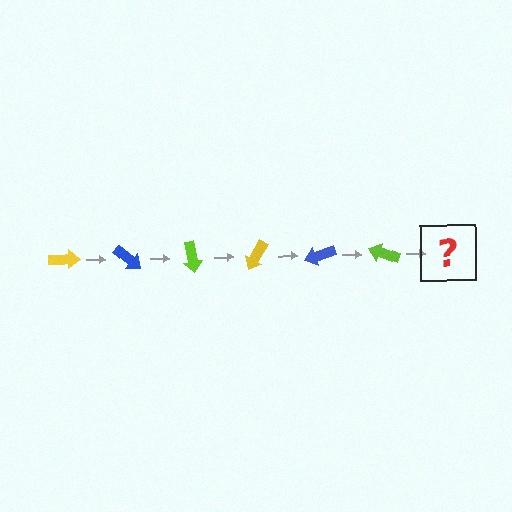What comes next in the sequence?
The next element should be a yellow arrow, rotated 240 degrees from the start.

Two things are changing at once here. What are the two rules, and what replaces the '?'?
The two rules are that it rotates 40 degrees each step and the color cycles through yellow, blue, and lime. The '?' should be a yellow arrow, rotated 240 degrees from the start.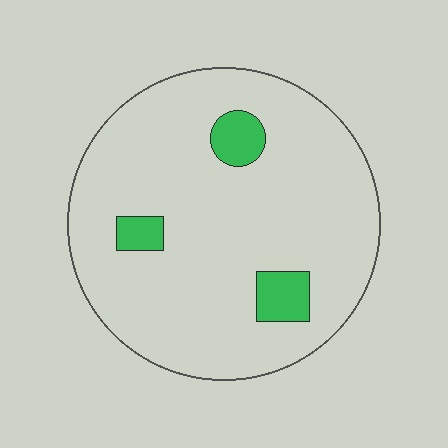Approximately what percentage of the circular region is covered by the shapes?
Approximately 10%.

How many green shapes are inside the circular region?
3.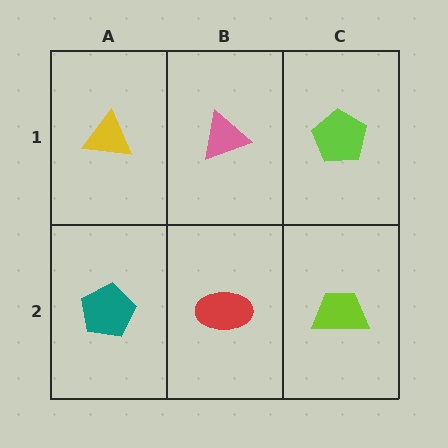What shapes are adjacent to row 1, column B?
A red ellipse (row 2, column B), a yellow triangle (row 1, column A), a lime pentagon (row 1, column C).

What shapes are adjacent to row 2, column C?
A lime pentagon (row 1, column C), a red ellipse (row 2, column B).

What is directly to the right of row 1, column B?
A lime pentagon.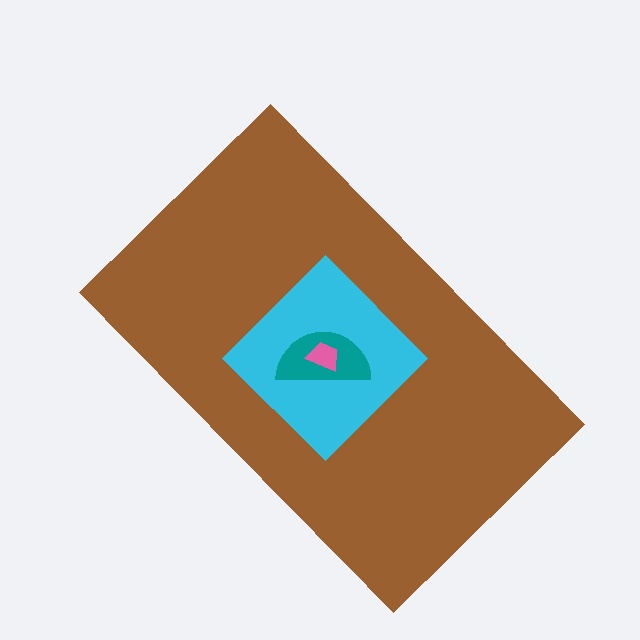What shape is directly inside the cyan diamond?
The teal semicircle.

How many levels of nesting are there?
4.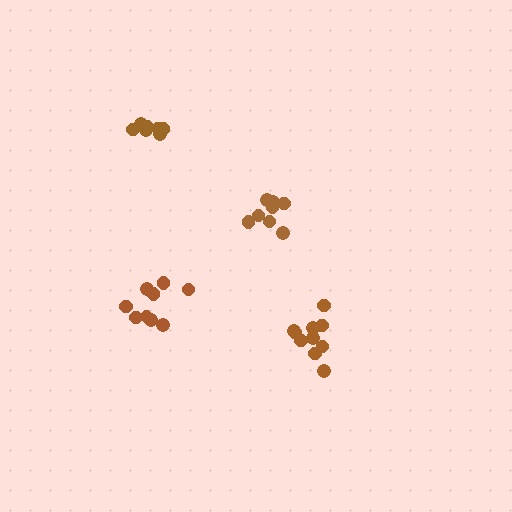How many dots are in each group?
Group 1: 8 dots, Group 2: 9 dots, Group 3: 10 dots, Group 4: 7 dots (34 total).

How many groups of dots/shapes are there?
There are 4 groups.